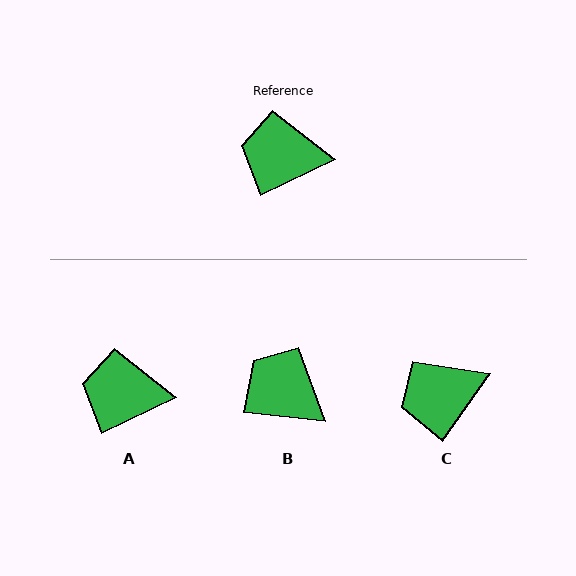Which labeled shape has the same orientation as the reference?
A.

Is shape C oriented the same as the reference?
No, it is off by about 29 degrees.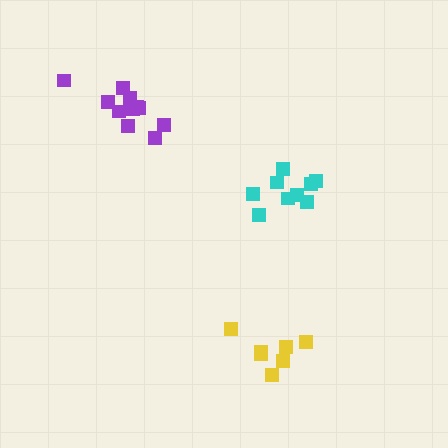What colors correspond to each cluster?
The clusters are colored: yellow, purple, cyan.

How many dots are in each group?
Group 1: 7 dots, Group 2: 11 dots, Group 3: 9 dots (27 total).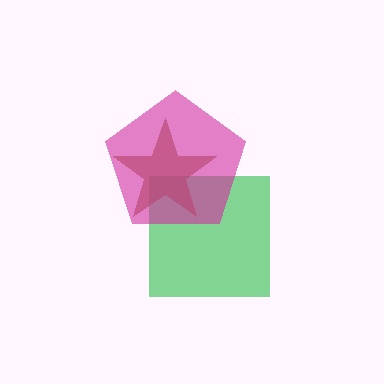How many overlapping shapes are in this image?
There are 3 overlapping shapes in the image.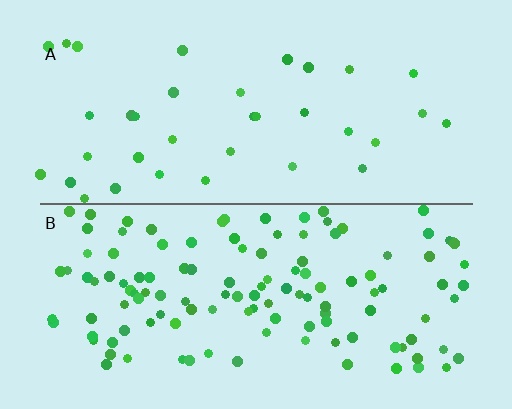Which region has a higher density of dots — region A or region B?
B (the bottom).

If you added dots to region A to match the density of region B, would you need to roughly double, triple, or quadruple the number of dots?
Approximately triple.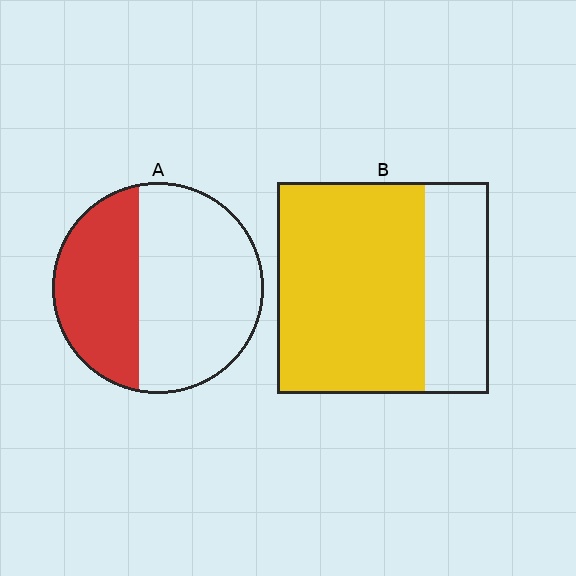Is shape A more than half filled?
No.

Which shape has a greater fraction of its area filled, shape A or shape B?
Shape B.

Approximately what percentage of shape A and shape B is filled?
A is approximately 40% and B is approximately 70%.